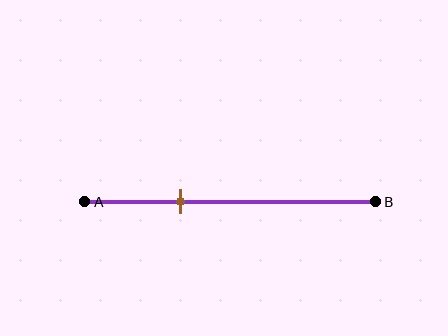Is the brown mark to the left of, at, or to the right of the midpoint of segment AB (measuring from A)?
The brown mark is to the left of the midpoint of segment AB.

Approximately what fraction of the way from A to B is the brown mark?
The brown mark is approximately 35% of the way from A to B.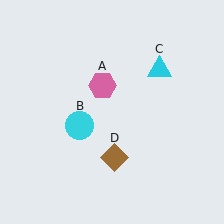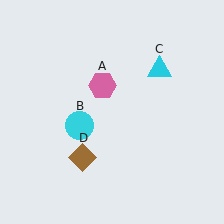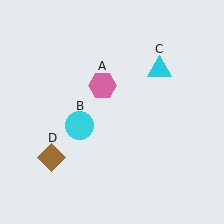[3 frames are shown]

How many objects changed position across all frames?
1 object changed position: brown diamond (object D).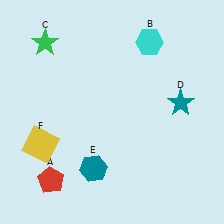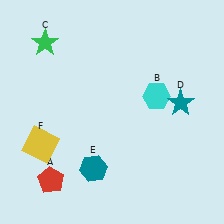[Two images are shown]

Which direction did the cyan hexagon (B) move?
The cyan hexagon (B) moved down.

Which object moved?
The cyan hexagon (B) moved down.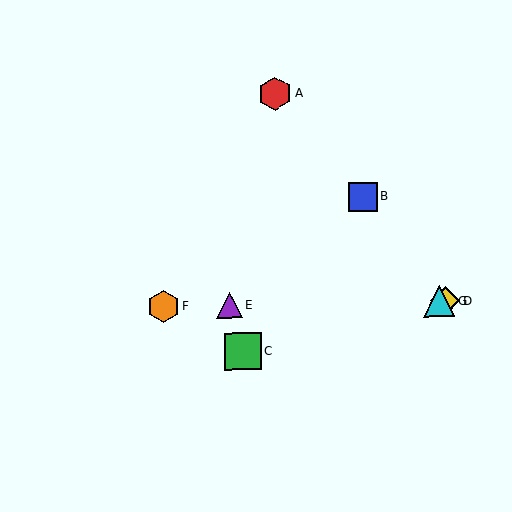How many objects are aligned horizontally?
4 objects (D, E, F, G) are aligned horizontally.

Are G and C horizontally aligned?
No, G is at y≈301 and C is at y≈351.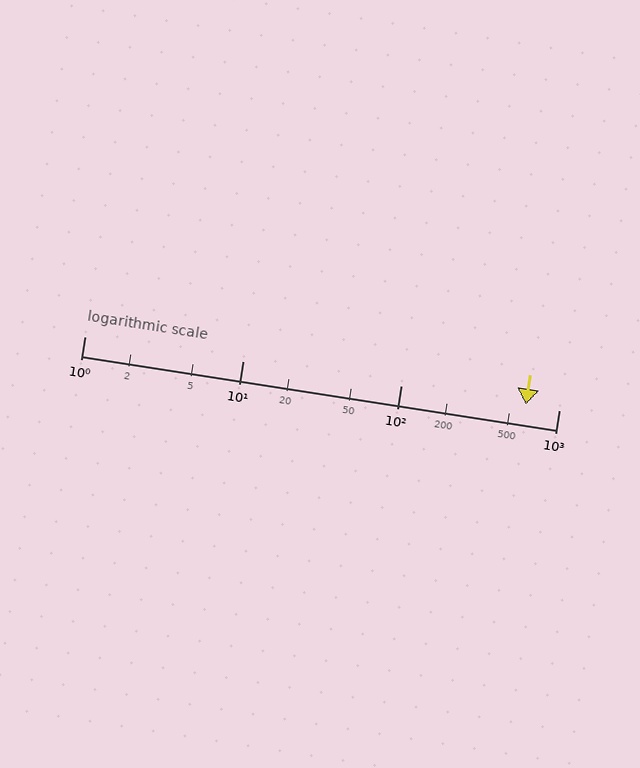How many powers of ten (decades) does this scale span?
The scale spans 3 decades, from 1 to 1000.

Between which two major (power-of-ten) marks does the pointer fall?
The pointer is between 100 and 1000.